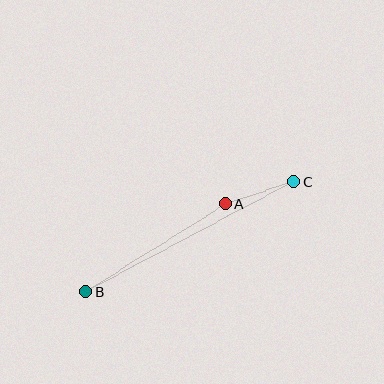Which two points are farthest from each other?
Points B and C are farthest from each other.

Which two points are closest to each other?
Points A and C are closest to each other.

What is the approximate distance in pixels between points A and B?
The distance between A and B is approximately 165 pixels.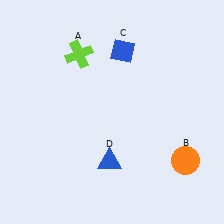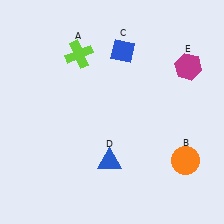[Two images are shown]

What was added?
A magenta hexagon (E) was added in Image 2.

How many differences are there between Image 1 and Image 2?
There is 1 difference between the two images.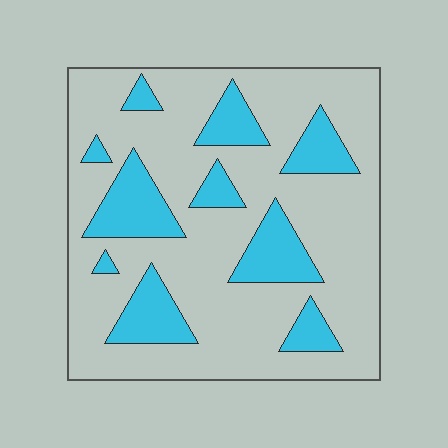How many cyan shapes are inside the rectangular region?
10.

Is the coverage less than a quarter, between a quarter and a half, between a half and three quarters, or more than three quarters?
Less than a quarter.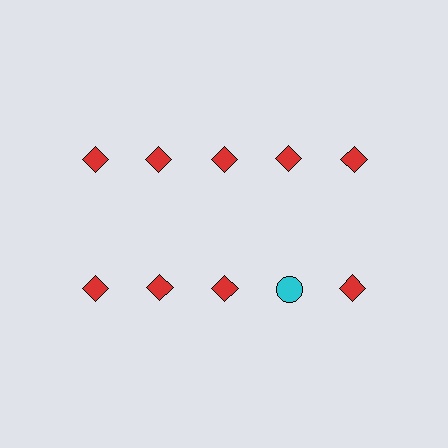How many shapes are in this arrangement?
There are 10 shapes arranged in a grid pattern.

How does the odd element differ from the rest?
It differs in both color (cyan instead of red) and shape (circle instead of diamond).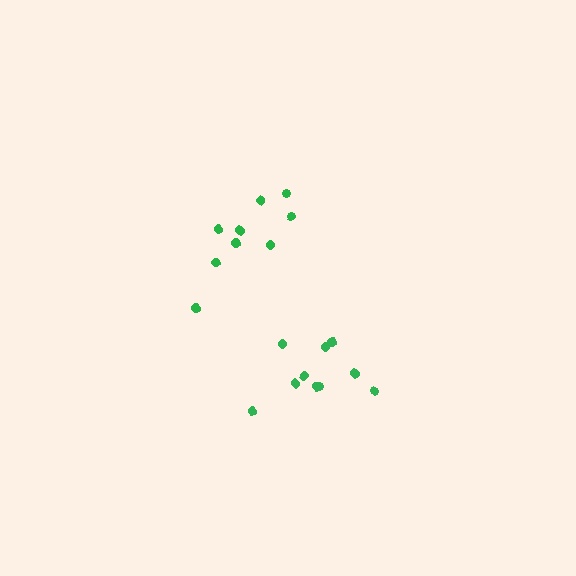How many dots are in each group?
Group 1: 10 dots, Group 2: 9 dots (19 total).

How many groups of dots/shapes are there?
There are 2 groups.